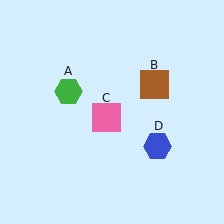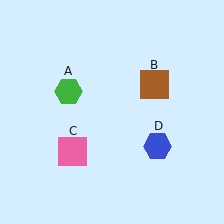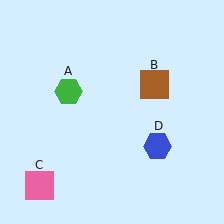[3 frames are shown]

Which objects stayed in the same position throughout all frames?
Green hexagon (object A) and brown square (object B) and blue hexagon (object D) remained stationary.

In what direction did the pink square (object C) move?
The pink square (object C) moved down and to the left.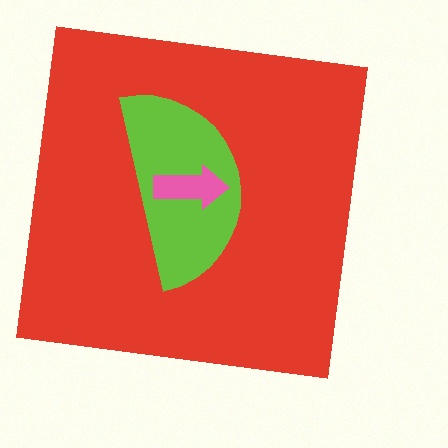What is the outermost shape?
The red square.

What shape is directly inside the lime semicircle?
The pink arrow.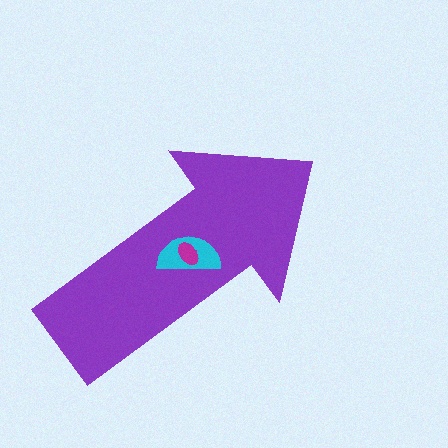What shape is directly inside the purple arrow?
The cyan semicircle.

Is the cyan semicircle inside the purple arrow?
Yes.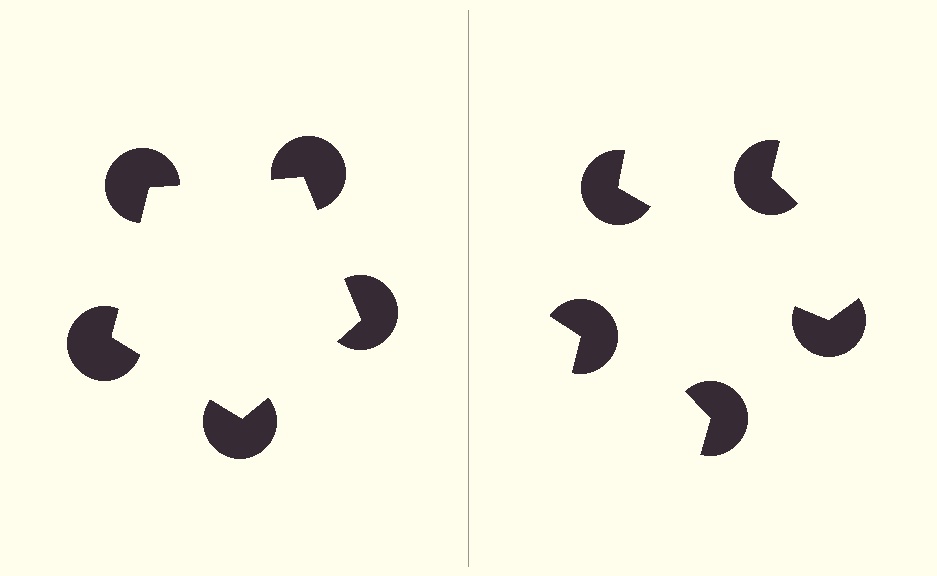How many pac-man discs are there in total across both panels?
10 — 5 on each side.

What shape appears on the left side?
An illusory pentagon.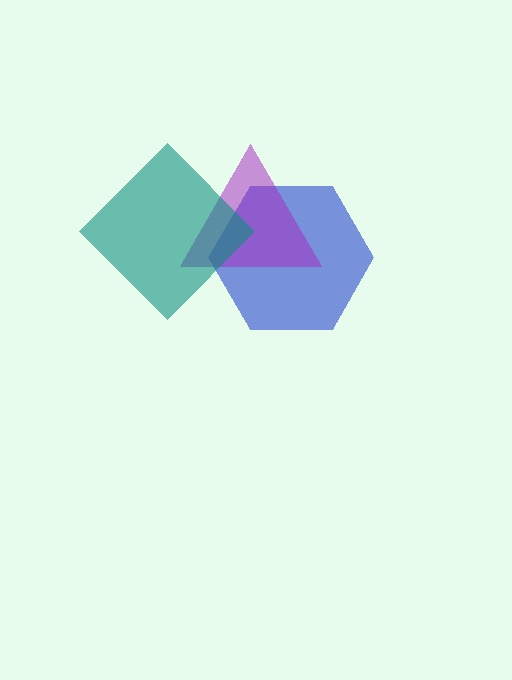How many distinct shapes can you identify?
There are 3 distinct shapes: a blue hexagon, a purple triangle, a teal diamond.